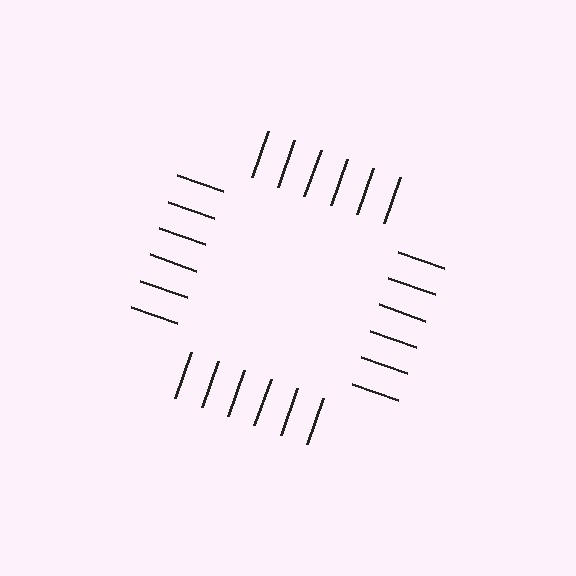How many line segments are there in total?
24 — 6 along each of the 4 edges.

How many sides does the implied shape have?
4 sides — the line-ends trace a square.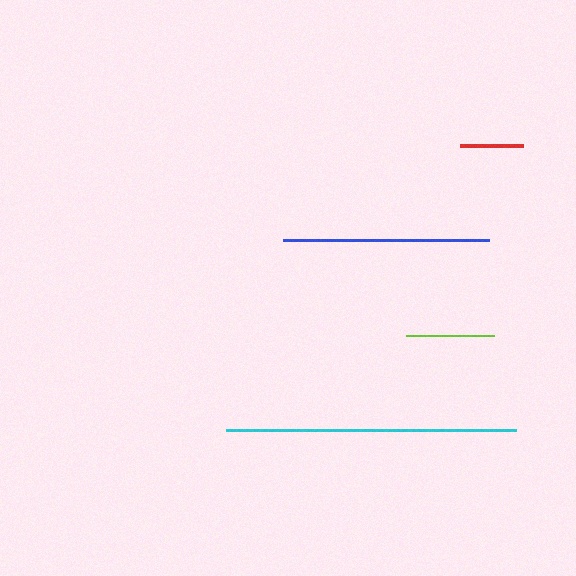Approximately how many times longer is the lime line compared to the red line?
The lime line is approximately 1.4 times the length of the red line.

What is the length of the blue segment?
The blue segment is approximately 206 pixels long.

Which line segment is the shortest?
The red line is the shortest at approximately 64 pixels.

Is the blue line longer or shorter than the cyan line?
The cyan line is longer than the blue line.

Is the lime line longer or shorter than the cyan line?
The cyan line is longer than the lime line.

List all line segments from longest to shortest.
From longest to shortest: cyan, blue, lime, red.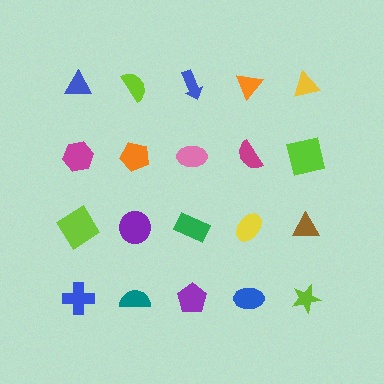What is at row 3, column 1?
A lime diamond.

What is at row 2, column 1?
A magenta hexagon.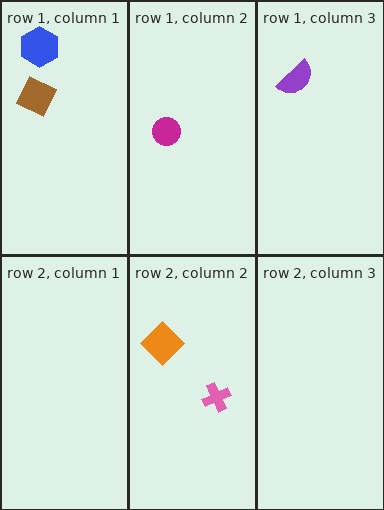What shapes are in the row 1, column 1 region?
The blue hexagon, the brown square.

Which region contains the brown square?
The row 1, column 1 region.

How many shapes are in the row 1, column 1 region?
2.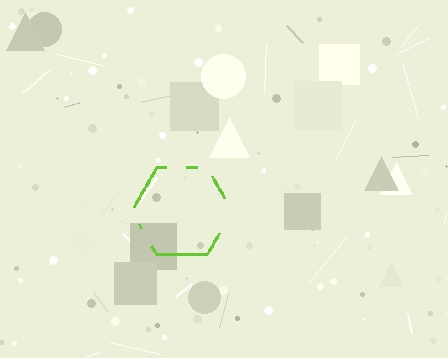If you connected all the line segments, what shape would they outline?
They would outline a hexagon.